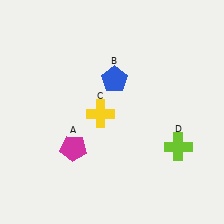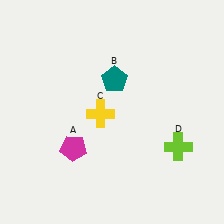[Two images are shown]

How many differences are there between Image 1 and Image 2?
There is 1 difference between the two images.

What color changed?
The pentagon (B) changed from blue in Image 1 to teal in Image 2.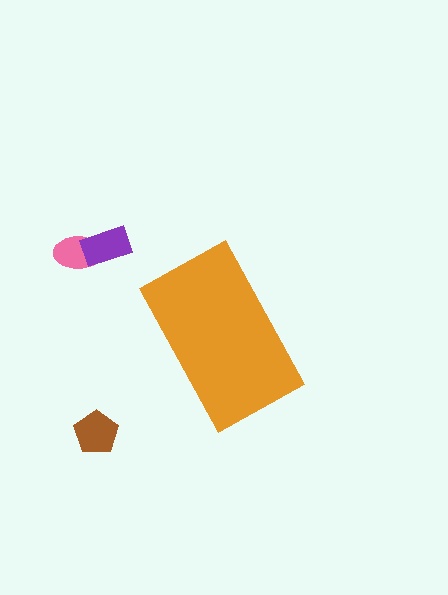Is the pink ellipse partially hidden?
No, the pink ellipse is fully visible.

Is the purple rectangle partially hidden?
No, the purple rectangle is fully visible.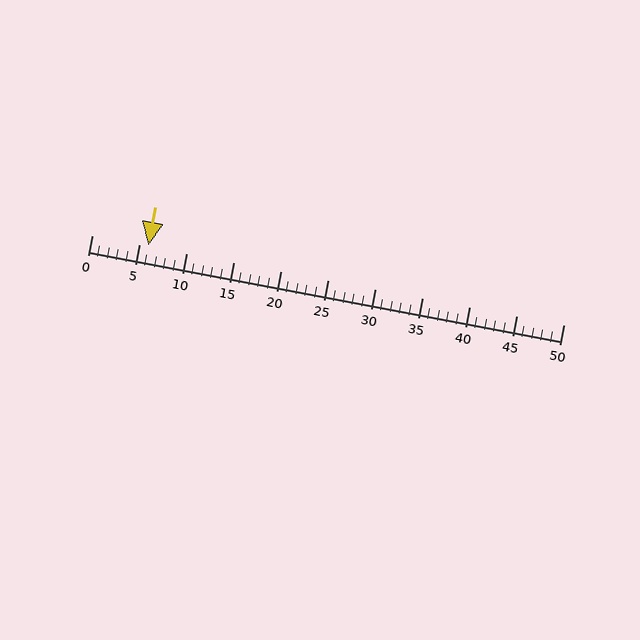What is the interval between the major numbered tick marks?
The major tick marks are spaced 5 units apart.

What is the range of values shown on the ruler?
The ruler shows values from 0 to 50.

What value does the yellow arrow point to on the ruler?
The yellow arrow points to approximately 6.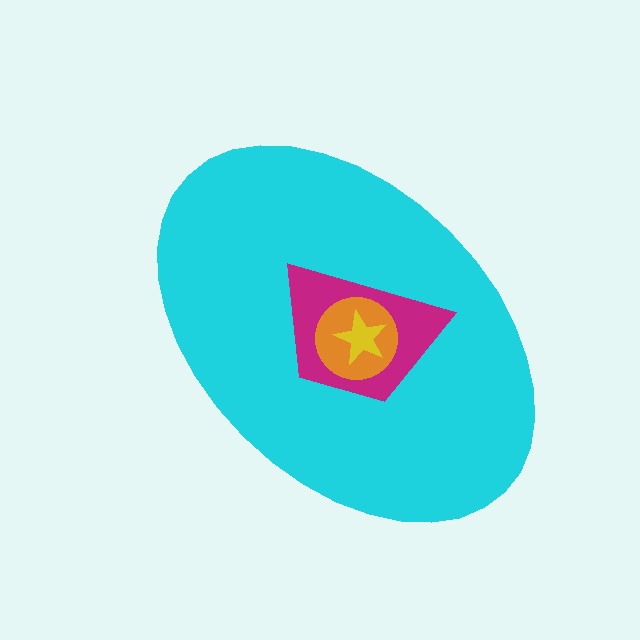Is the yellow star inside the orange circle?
Yes.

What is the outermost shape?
The cyan ellipse.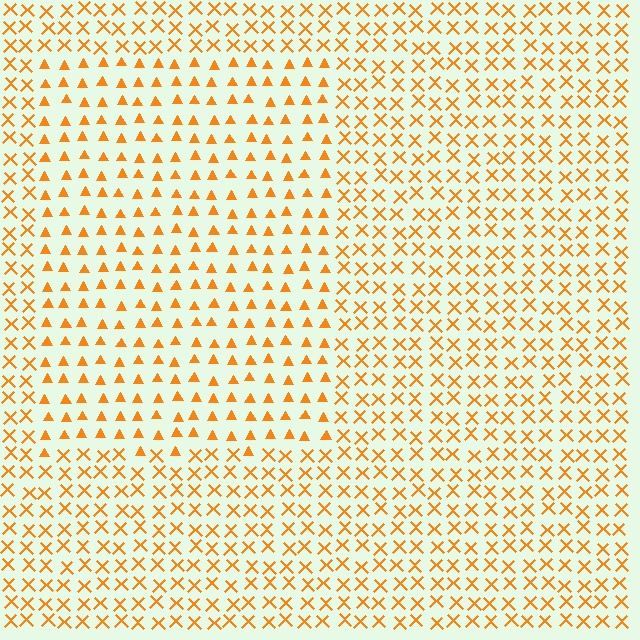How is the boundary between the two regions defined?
The boundary is defined by a change in element shape: triangles inside vs. X marks outside. All elements share the same color and spacing.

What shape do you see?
I see a rectangle.